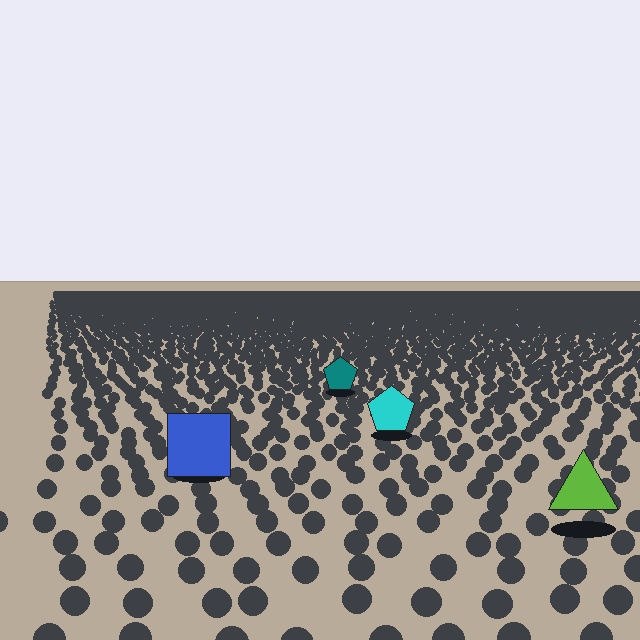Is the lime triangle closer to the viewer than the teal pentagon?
Yes. The lime triangle is closer — you can tell from the texture gradient: the ground texture is coarser near it.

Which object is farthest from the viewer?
The teal pentagon is farthest from the viewer. It appears smaller and the ground texture around it is denser.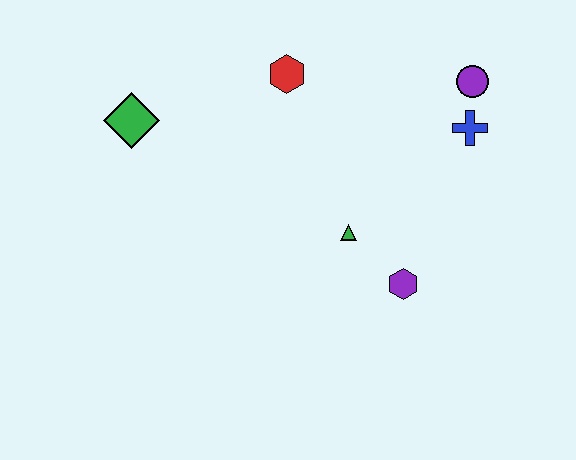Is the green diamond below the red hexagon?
Yes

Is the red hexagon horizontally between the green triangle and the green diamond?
Yes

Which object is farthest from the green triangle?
The green diamond is farthest from the green triangle.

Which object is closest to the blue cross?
The purple circle is closest to the blue cross.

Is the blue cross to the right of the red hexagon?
Yes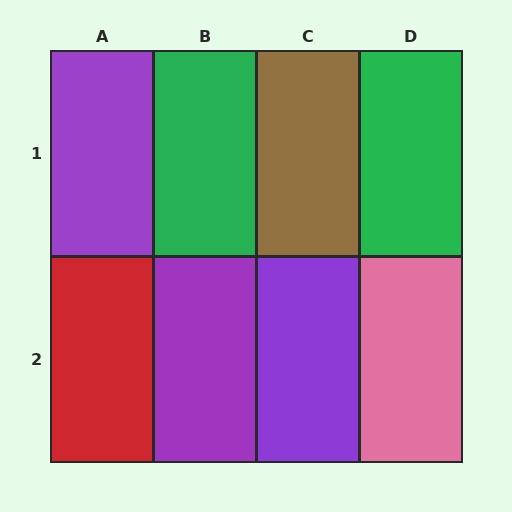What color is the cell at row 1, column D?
Green.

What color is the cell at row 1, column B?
Green.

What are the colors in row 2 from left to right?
Red, purple, purple, pink.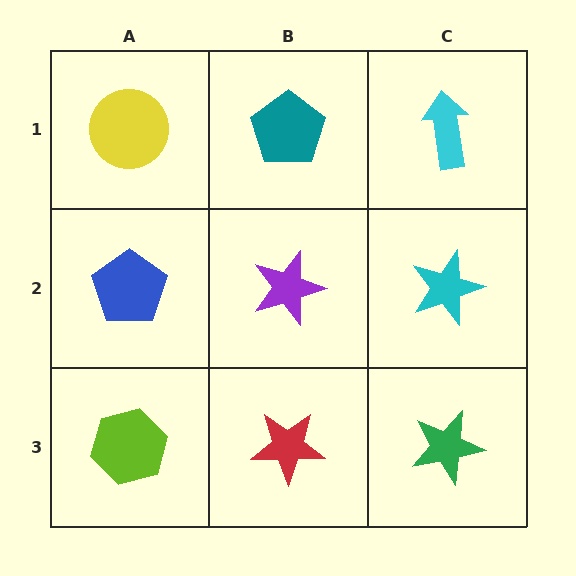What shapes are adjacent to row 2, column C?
A cyan arrow (row 1, column C), a green star (row 3, column C), a purple star (row 2, column B).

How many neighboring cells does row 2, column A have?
3.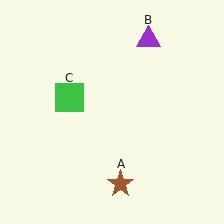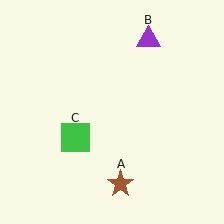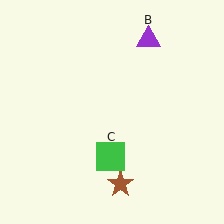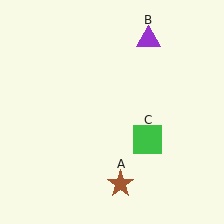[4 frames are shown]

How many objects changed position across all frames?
1 object changed position: green square (object C).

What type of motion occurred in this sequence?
The green square (object C) rotated counterclockwise around the center of the scene.